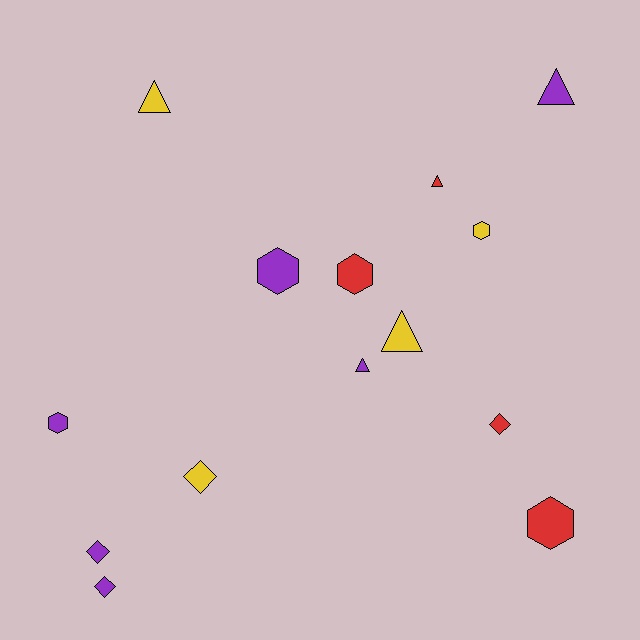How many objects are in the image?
There are 14 objects.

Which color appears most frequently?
Purple, with 6 objects.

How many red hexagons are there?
There are 2 red hexagons.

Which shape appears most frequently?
Triangle, with 5 objects.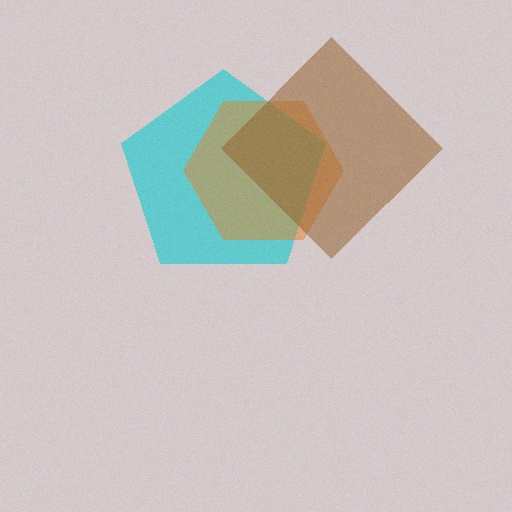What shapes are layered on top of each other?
The layered shapes are: a cyan pentagon, an orange hexagon, a brown diamond.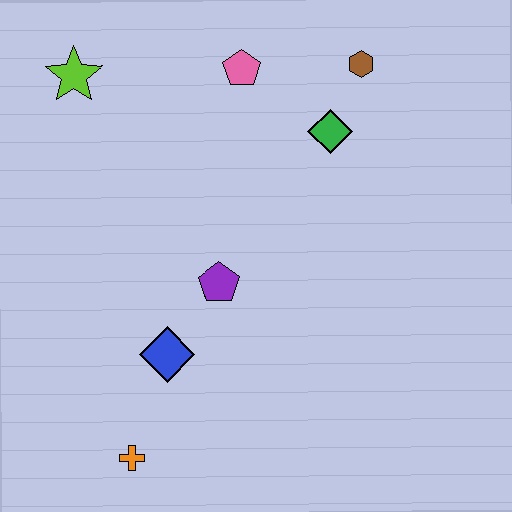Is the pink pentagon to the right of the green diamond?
No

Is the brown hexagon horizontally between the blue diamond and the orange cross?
No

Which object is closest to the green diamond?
The brown hexagon is closest to the green diamond.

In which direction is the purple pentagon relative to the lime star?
The purple pentagon is below the lime star.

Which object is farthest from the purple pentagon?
The brown hexagon is farthest from the purple pentagon.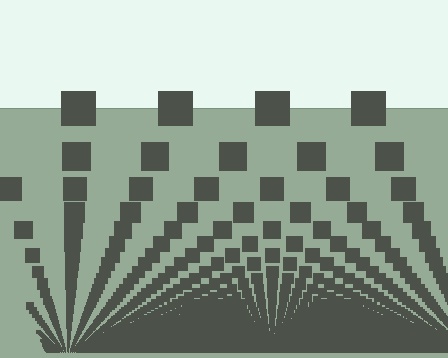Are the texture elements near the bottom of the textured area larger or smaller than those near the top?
Smaller. The gradient is inverted — elements near the bottom are smaller and denser.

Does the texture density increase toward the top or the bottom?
Density increases toward the bottom.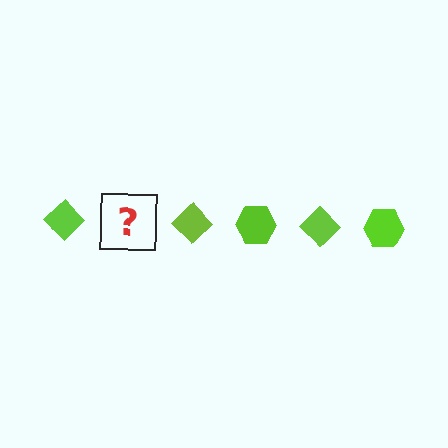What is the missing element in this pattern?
The missing element is a lime hexagon.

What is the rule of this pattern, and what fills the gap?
The rule is that the pattern cycles through diamond, hexagon shapes in lime. The gap should be filled with a lime hexagon.